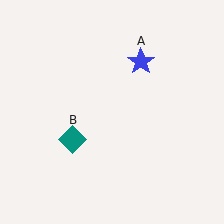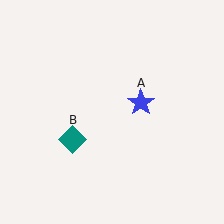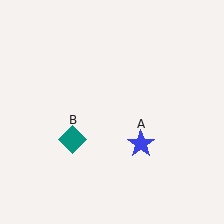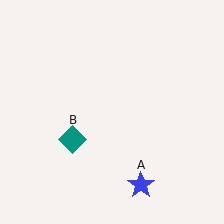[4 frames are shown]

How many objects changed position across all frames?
1 object changed position: blue star (object A).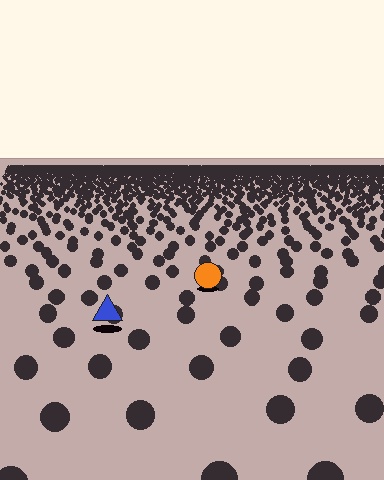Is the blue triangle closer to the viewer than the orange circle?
Yes. The blue triangle is closer — you can tell from the texture gradient: the ground texture is coarser near it.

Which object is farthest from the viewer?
The orange circle is farthest from the viewer. It appears smaller and the ground texture around it is denser.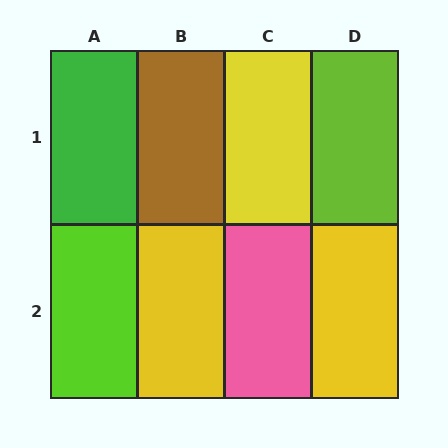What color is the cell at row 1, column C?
Yellow.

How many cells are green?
1 cell is green.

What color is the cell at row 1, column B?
Brown.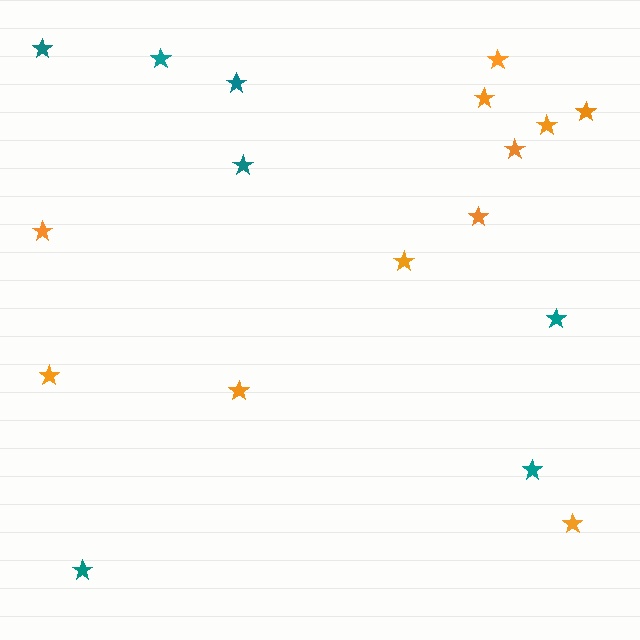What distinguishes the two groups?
There are 2 groups: one group of orange stars (11) and one group of teal stars (7).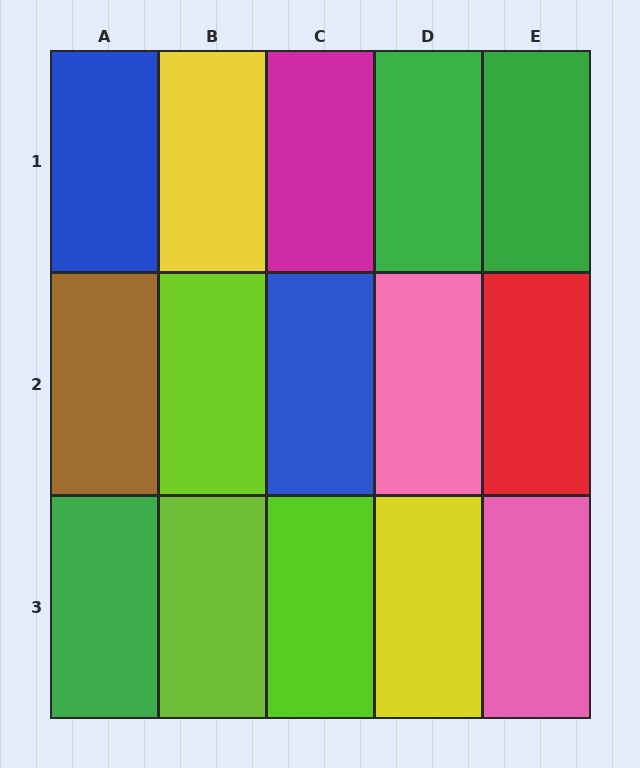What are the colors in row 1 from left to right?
Blue, yellow, magenta, green, green.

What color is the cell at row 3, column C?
Lime.